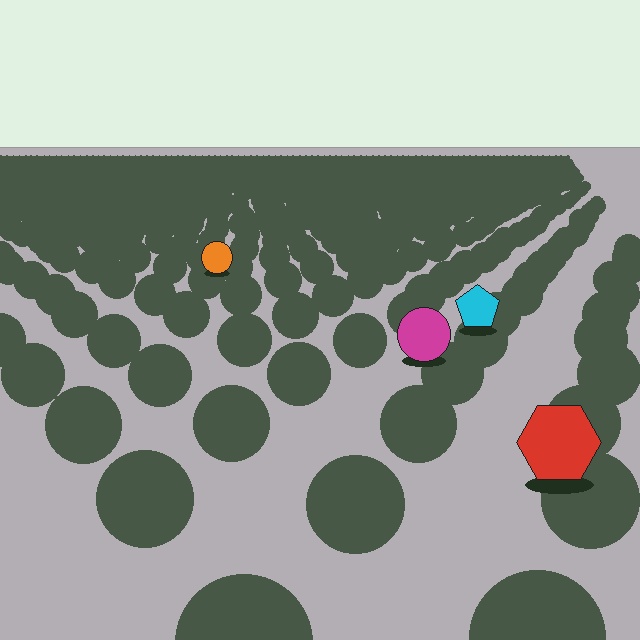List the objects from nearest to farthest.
From nearest to farthest: the red hexagon, the magenta circle, the cyan pentagon, the orange circle.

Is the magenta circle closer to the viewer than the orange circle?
Yes. The magenta circle is closer — you can tell from the texture gradient: the ground texture is coarser near it.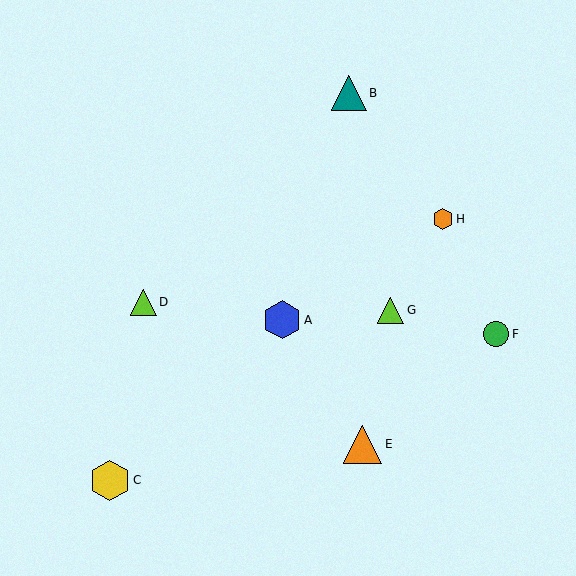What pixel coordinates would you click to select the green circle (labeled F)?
Click at (496, 334) to select the green circle F.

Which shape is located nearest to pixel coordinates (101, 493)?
The yellow hexagon (labeled C) at (110, 480) is nearest to that location.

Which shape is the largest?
The yellow hexagon (labeled C) is the largest.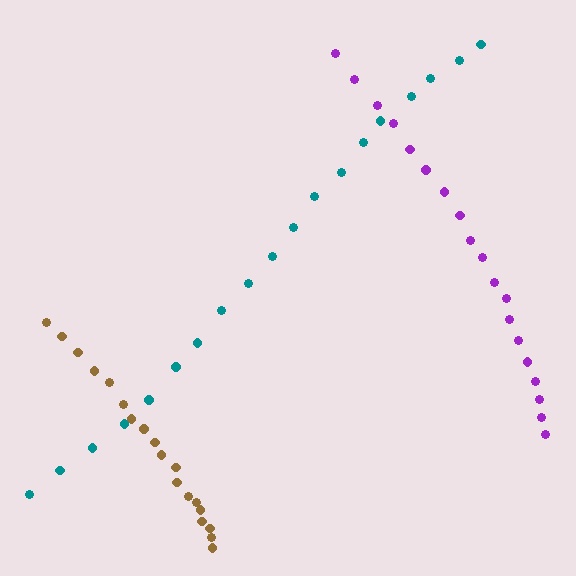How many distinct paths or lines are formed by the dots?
There are 3 distinct paths.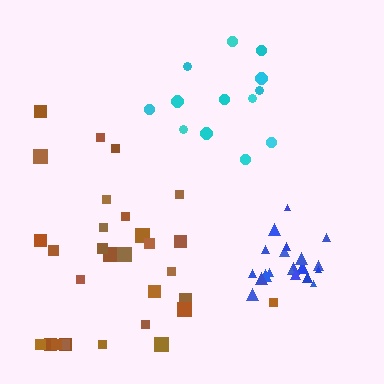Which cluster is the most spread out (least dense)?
Brown.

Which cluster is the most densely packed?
Blue.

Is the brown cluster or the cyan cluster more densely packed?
Cyan.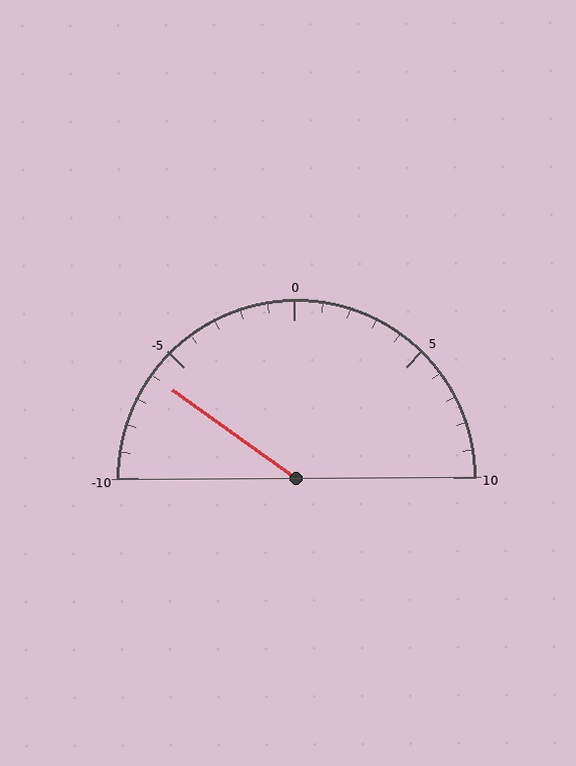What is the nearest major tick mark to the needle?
The nearest major tick mark is -5.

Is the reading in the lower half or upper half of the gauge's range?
The reading is in the lower half of the range (-10 to 10).